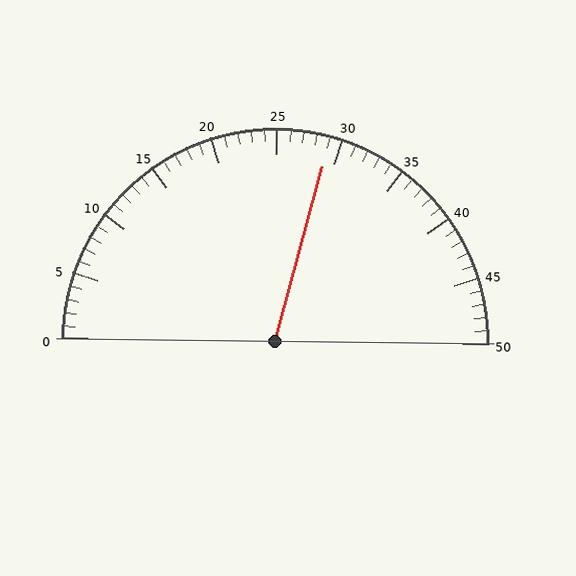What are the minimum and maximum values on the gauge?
The gauge ranges from 0 to 50.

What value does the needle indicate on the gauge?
The needle indicates approximately 29.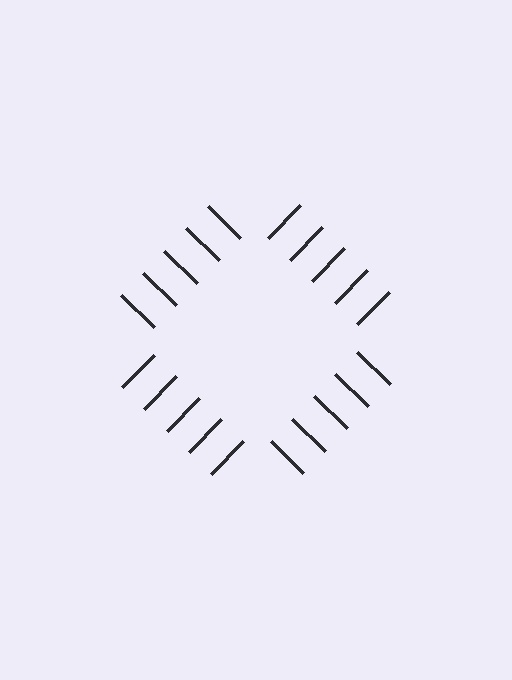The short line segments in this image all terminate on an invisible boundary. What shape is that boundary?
An illusory square — the line segments terminate on its edges but no continuous stroke is drawn.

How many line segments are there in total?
20 — 5 along each of the 4 edges.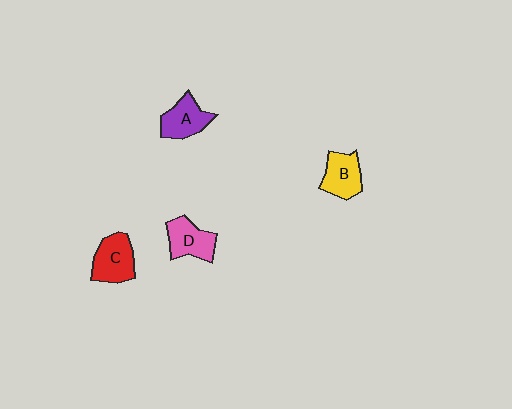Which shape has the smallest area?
Shape B (yellow).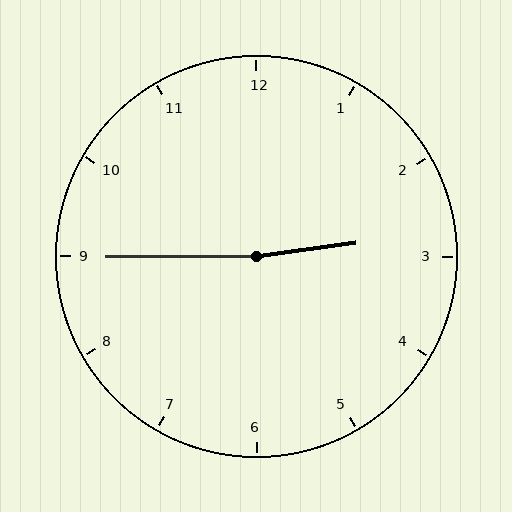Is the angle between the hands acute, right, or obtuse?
It is obtuse.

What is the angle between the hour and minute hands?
Approximately 172 degrees.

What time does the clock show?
2:45.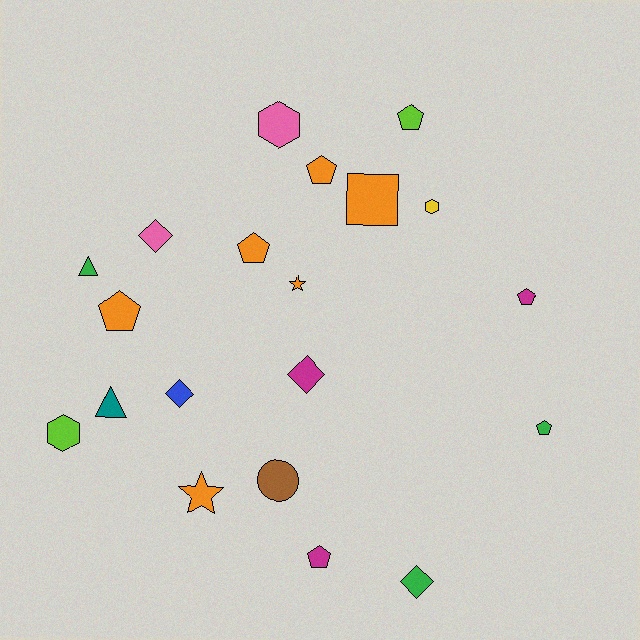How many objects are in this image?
There are 20 objects.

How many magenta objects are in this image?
There are 3 magenta objects.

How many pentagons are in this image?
There are 7 pentagons.